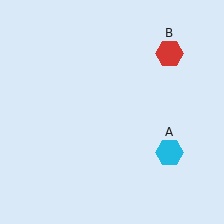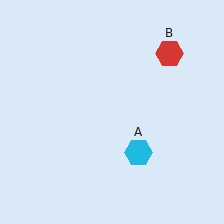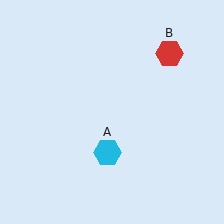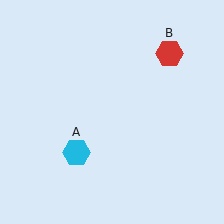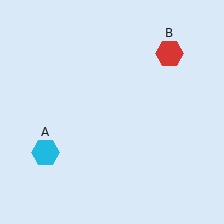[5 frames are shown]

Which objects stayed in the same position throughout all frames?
Red hexagon (object B) remained stationary.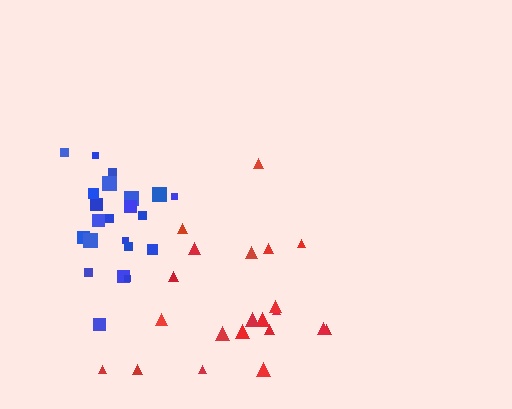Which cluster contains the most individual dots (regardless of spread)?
Blue (23).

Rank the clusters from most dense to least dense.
blue, red.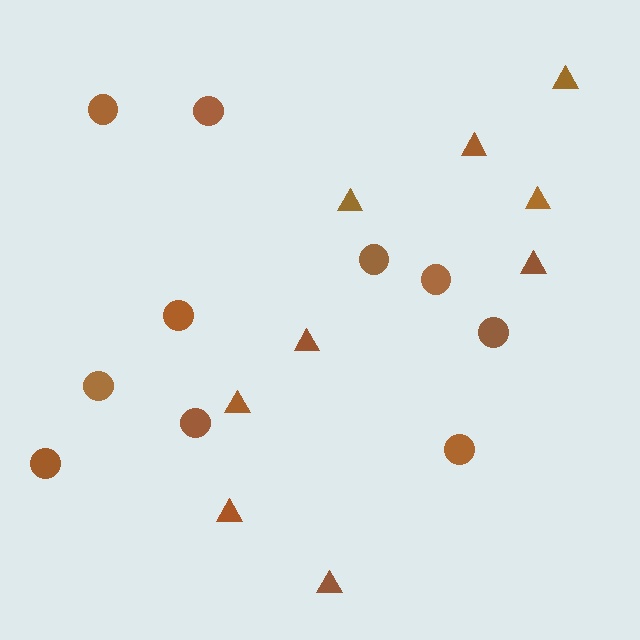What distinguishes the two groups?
There are 2 groups: one group of circles (10) and one group of triangles (9).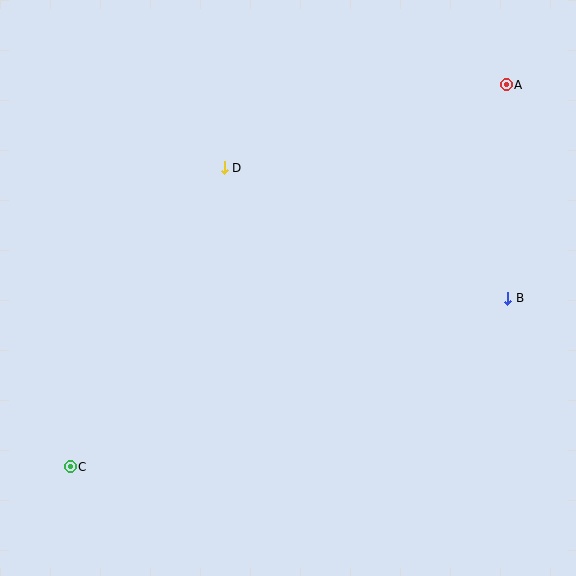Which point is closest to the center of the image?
Point D at (224, 168) is closest to the center.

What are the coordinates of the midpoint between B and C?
The midpoint between B and C is at (289, 382).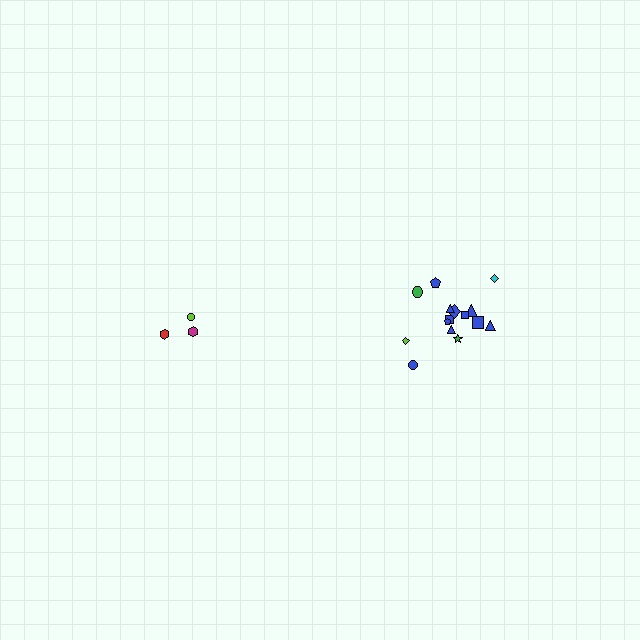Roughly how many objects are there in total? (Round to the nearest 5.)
Roughly 20 objects in total.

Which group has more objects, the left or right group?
The right group.